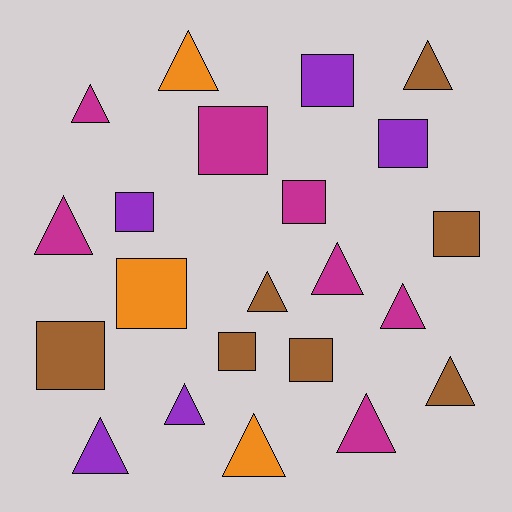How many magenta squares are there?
There are 2 magenta squares.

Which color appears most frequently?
Magenta, with 7 objects.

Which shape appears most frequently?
Triangle, with 12 objects.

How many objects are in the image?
There are 22 objects.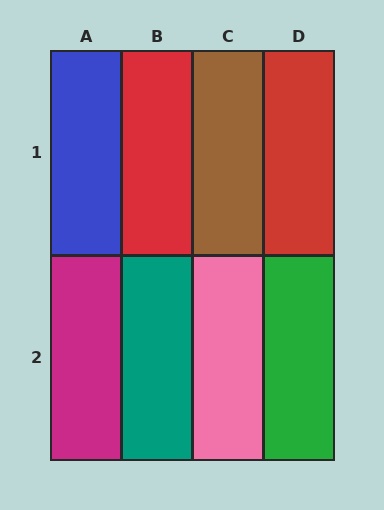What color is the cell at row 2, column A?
Magenta.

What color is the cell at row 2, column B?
Teal.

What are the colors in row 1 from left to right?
Blue, red, brown, red.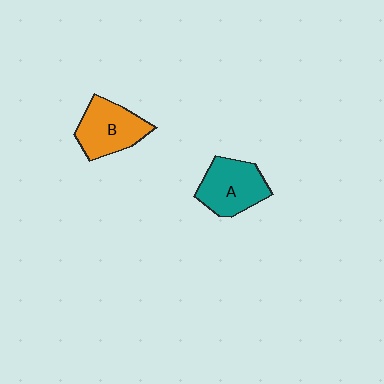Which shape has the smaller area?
Shape B (orange).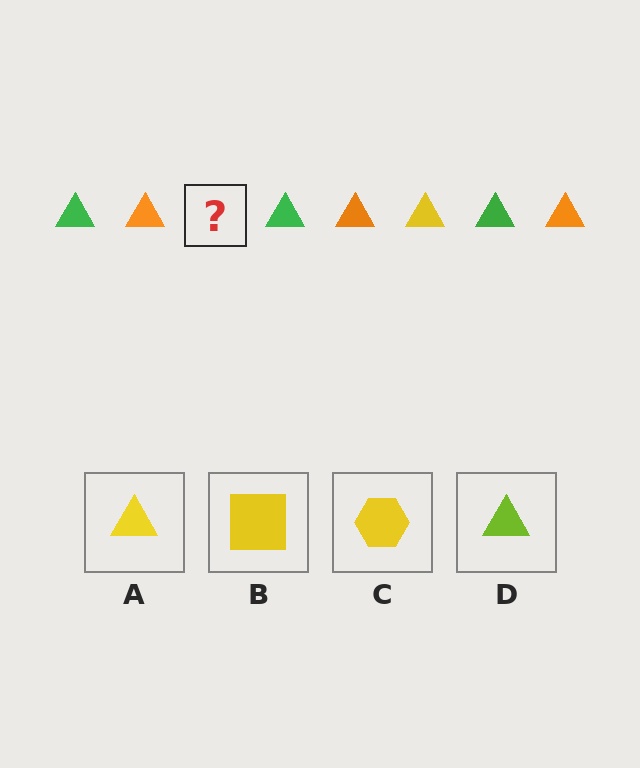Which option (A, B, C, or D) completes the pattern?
A.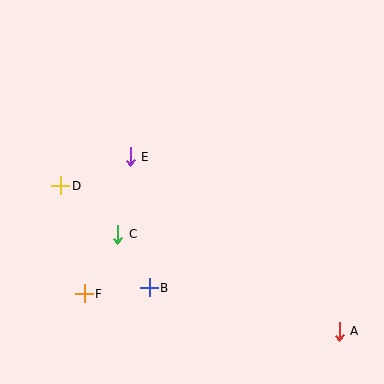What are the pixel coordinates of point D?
Point D is at (61, 186).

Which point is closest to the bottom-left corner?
Point F is closest to the bottom-left corner.